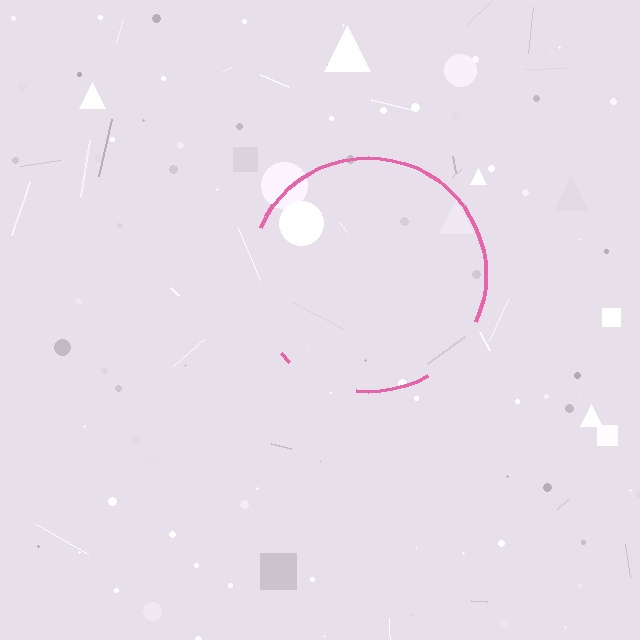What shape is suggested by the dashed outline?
The dashed outline suggests a circle.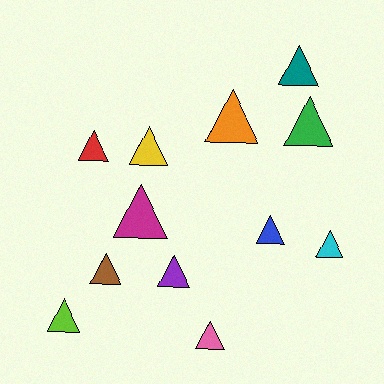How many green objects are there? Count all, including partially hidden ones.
There is 1 green object.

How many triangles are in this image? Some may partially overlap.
There are 12 triangles.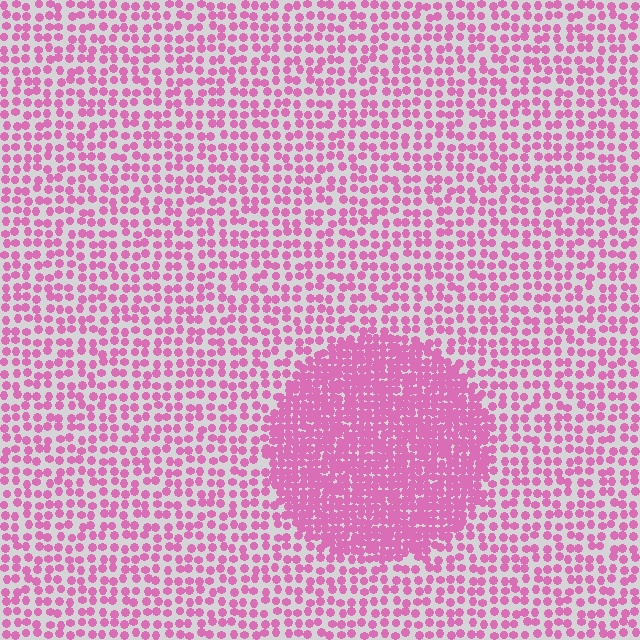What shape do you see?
I see a circle.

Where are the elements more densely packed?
The elements are more densely packed inside the circle boundary.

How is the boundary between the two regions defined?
The boundary is defined by a change in element density (approximately 2.2x ratio). All elements are the same color, size, and shape.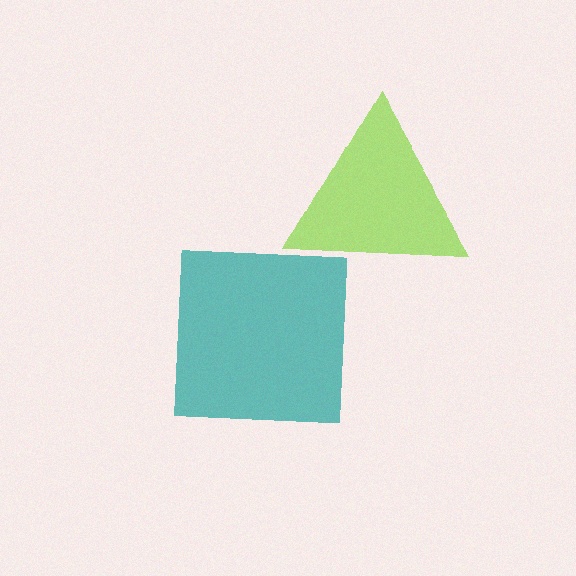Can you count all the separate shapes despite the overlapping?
Yes, there are 2 separate shapes.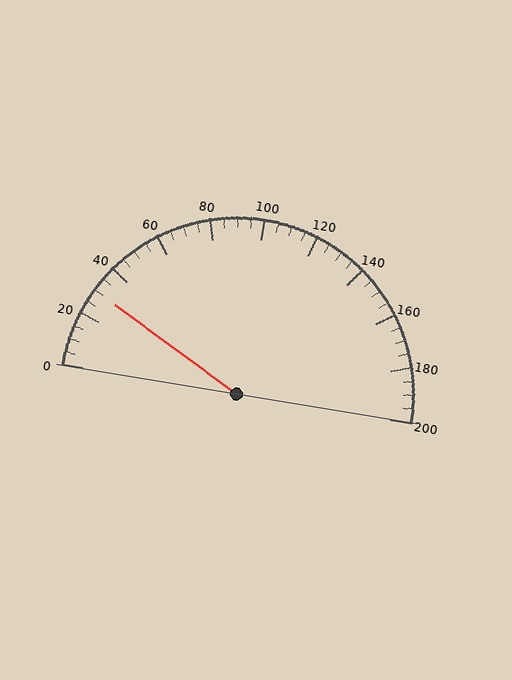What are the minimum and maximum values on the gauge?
The gauge ranges from 0 to 200.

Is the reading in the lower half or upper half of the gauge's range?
The reading is in the lower half of the range (0 to 200).